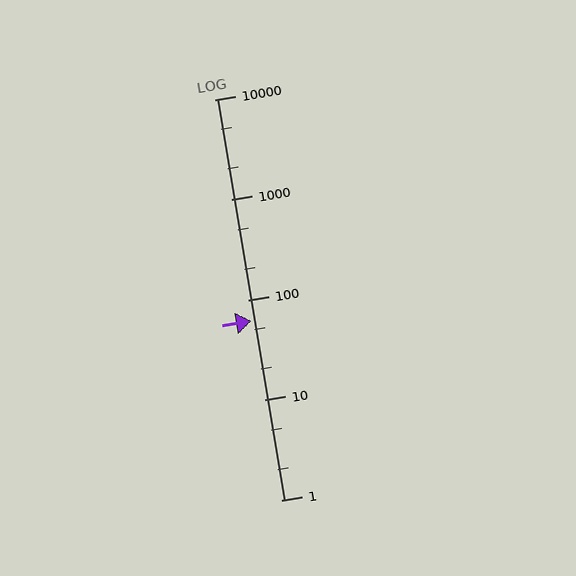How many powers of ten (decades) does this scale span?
The scale spans 4 decades, from 1 to 10000.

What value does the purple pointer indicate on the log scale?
The pointer indicates approximately 62.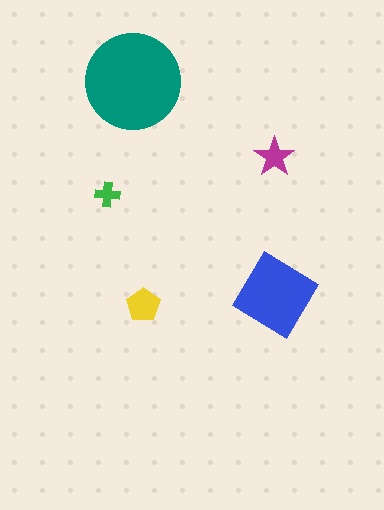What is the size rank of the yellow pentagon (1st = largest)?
3rd.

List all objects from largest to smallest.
The teal circle, the blue diamond, the yellow pentagon, the magenta star, the green cross.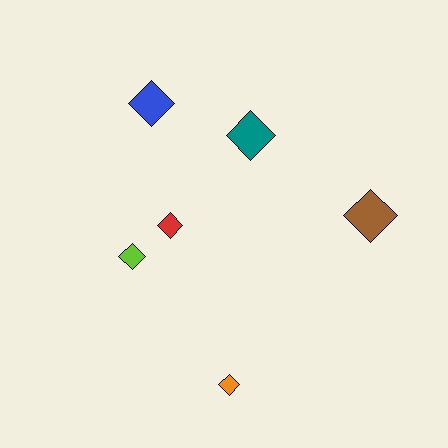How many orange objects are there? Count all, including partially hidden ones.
There is 1 orange object.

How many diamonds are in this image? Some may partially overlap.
There are 6 diamonds.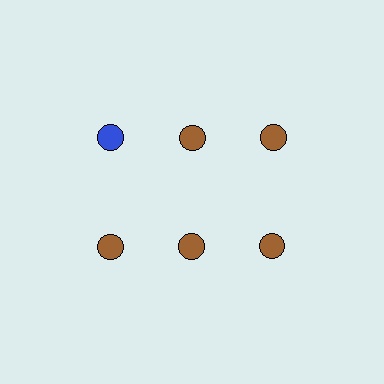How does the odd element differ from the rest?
It has a different color: blue instead of brown.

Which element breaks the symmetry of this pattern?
The blue circle in the top row, leftmost column breaks the symmetry. All other shapes are brown circles.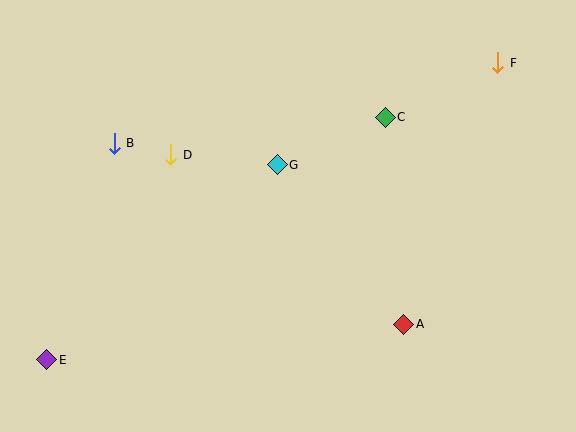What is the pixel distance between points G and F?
The distance between G and F is 243 pixels.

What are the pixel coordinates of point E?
Point E is at (47, 360).